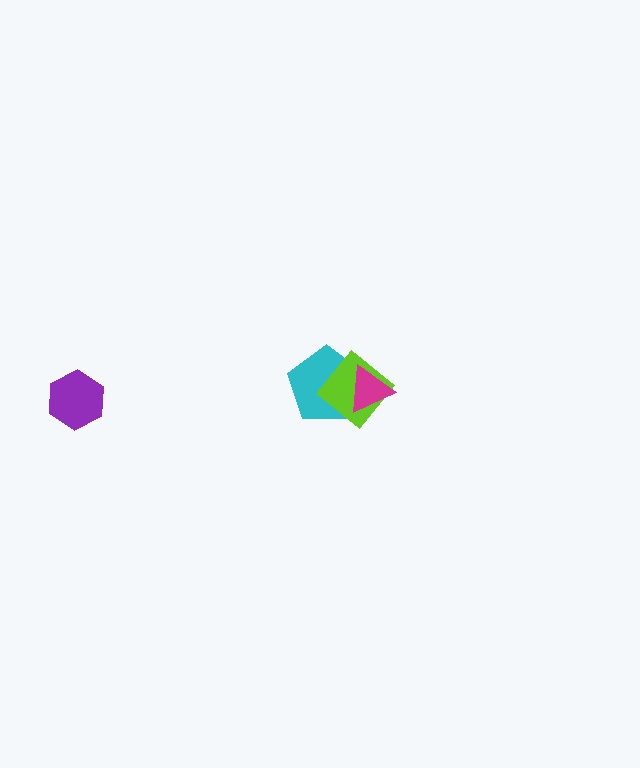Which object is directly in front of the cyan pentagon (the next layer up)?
The lime diamond is directly in front of the cyan pentagon.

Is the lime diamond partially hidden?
Yes, it is partially covered by another shape.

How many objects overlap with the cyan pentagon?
2 objects overlap with the cyan pentagon.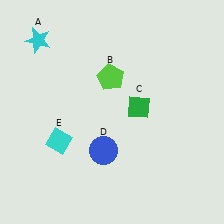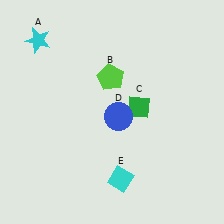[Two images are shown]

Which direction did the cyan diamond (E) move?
The cyan diamond (E) moved right.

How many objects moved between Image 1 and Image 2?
2 objects moved between the two images.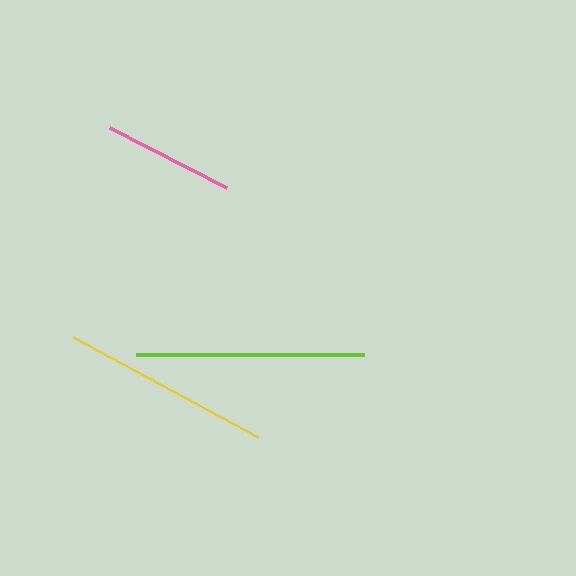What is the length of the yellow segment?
The yellow segment is approximately 210 pixels long.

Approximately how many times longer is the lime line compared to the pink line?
The lime line is approximately 1.7 times the length of the pink line.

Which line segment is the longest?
The lime line is the longest at approximately 228 pixels.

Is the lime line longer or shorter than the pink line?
The lime line is longer than the pink line.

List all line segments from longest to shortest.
From longest to shortest: lime, yellow, pink.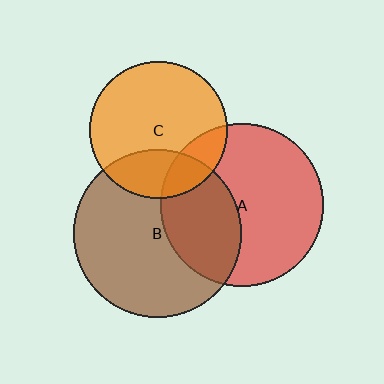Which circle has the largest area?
Circle B (brown).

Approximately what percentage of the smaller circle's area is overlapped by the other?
Approximately 25%.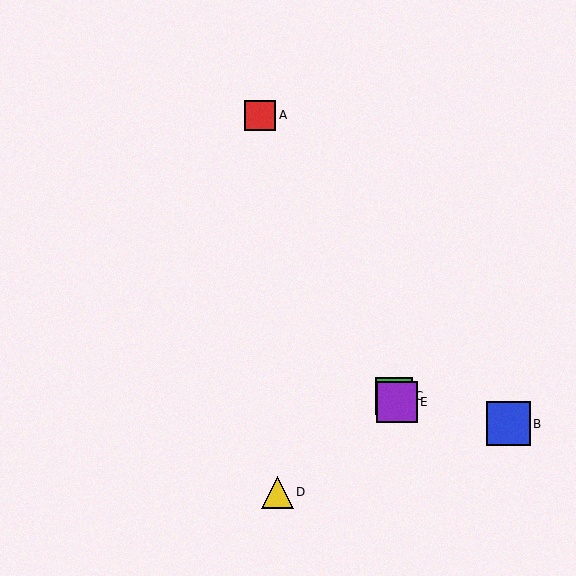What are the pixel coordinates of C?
Object C is at (394, 396).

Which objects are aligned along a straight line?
Objects A, C, E are aligned along a straight line.